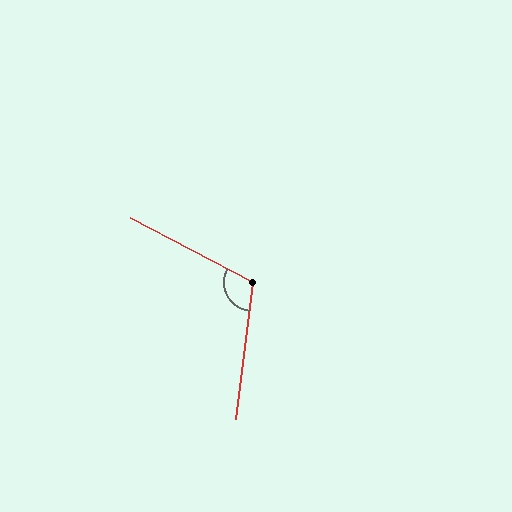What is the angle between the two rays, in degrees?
Approximately 110 degrees.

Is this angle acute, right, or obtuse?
It is obtuse.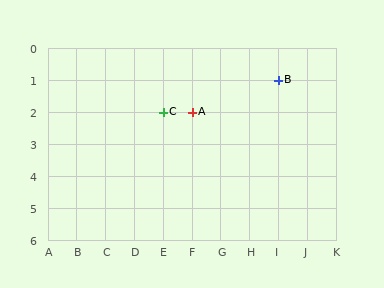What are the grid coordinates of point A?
Point A is at grid coordinates (F, 2).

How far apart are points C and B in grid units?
Points C and B are 4 columns and 1 row apart (about 4.1 grid units diagonally).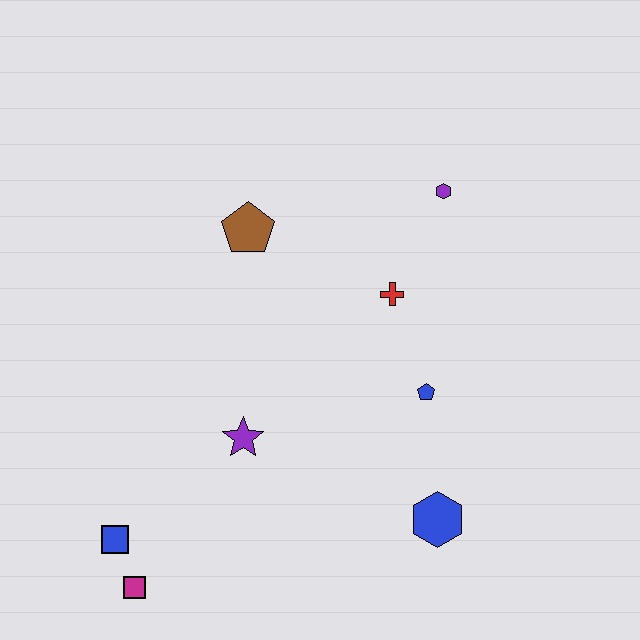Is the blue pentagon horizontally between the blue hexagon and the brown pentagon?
Yes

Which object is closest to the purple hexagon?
The red cross is closest to the purple hexagon.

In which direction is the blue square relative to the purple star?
The blue square is to the left of the purple star.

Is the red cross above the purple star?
Yes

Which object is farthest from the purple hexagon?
The magenta square is farthest from the purple hexagon.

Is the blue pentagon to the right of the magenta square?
Yes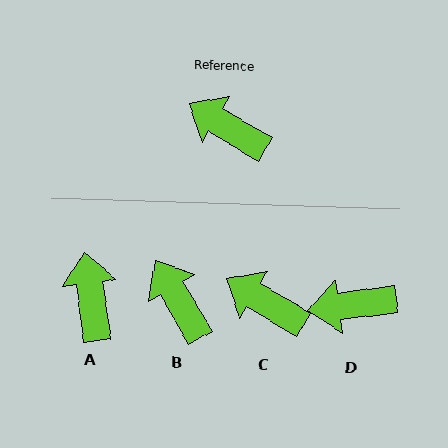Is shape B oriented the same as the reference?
No, it is off by about 29 degrees.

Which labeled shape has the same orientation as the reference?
C.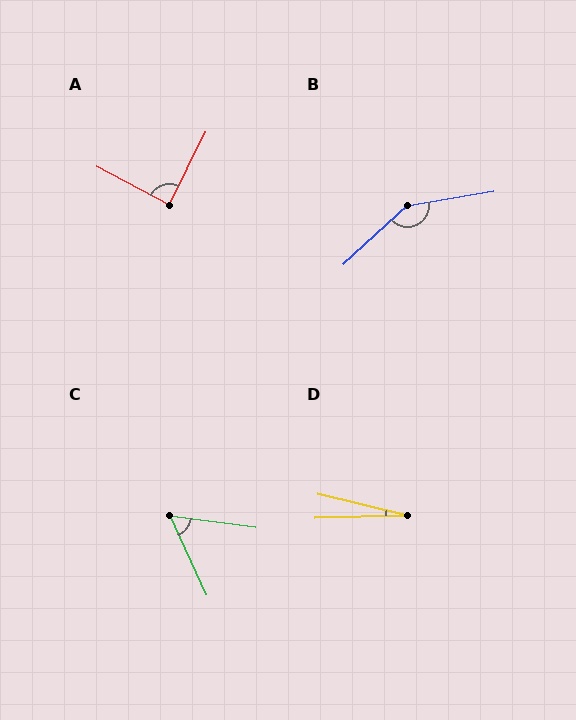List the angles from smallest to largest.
D (15°), C (58°), A (89°), B (146°).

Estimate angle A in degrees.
Approximately 89 degrees.